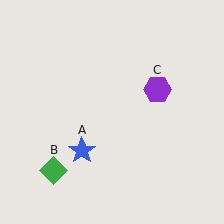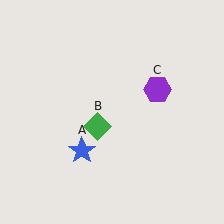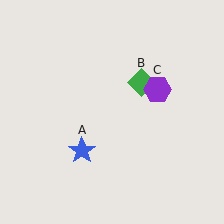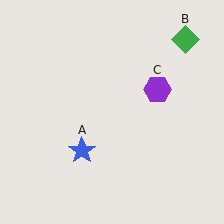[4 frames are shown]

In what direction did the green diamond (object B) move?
The green diamond (object B) moved up and to the right.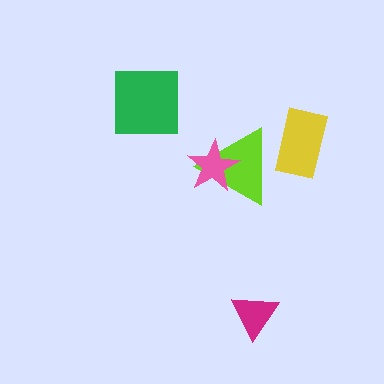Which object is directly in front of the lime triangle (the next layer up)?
The pink star is directly in front of the lime triangle.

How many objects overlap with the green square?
0 objects overlap with the green square.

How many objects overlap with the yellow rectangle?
1 object overlaps with the yellow rectangle.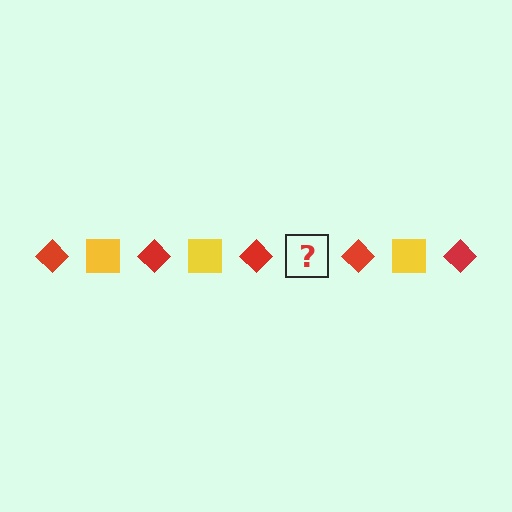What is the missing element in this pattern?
The missing element is a yellow square.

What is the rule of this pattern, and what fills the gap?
The rule is that the pattern alternates between red diamond and yellow square. The gap should be filled with a yellow square.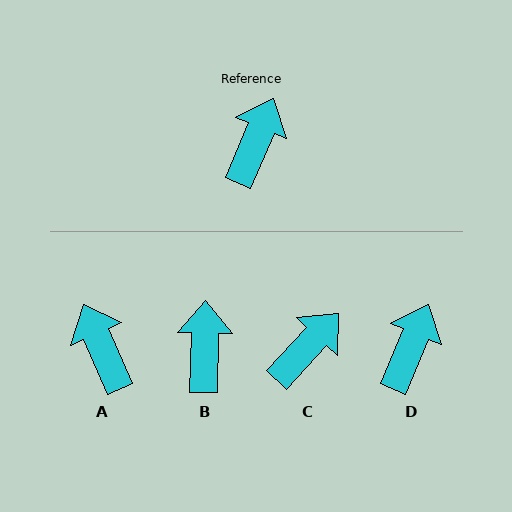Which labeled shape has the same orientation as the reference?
D.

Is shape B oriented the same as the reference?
No, it is off by about 21 degrees.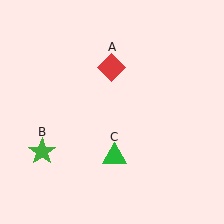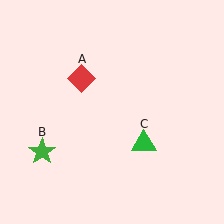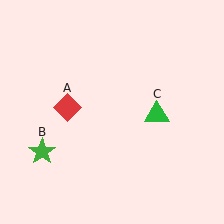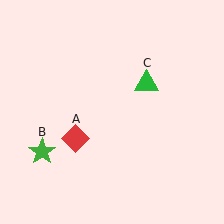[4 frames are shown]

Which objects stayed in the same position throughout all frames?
Green star (object B) remained stationary.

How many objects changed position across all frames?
2 objects changed position: red diamond (object A), green triangle (object C).